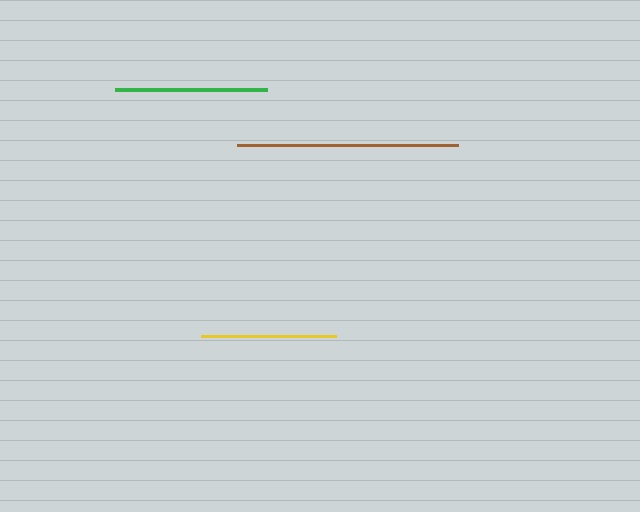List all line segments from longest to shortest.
From longest to shortest: brown, green, yellow.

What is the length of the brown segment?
The brown segment is approximately 221 pixels long.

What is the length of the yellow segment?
The yellow segment is approximately 135 pixels long.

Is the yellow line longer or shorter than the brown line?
The brown line is longer than the yellow line.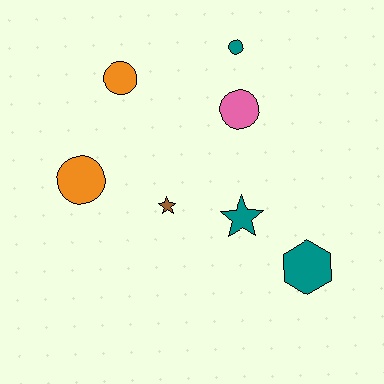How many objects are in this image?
There are 7 objects.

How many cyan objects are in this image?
There are no cyan objects.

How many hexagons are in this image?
There is 1 hexagon.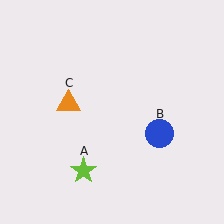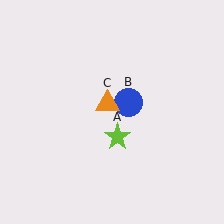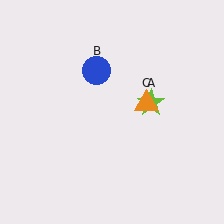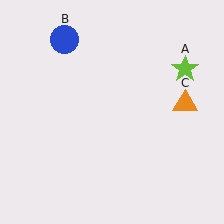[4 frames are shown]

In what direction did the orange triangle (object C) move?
The orange triangle (object C) moved right.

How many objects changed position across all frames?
3 objects changed position: lime star (object A), blue circle (object B), orange triangle (object C).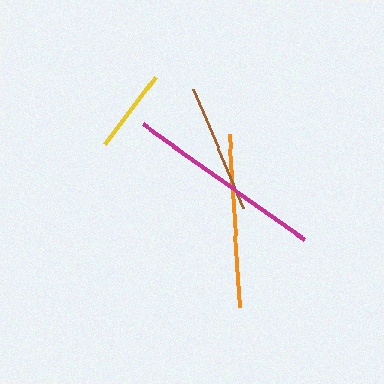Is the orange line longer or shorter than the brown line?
The orange line is longer than the brown line.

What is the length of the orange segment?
The orange segment is approximately 173 pixels long.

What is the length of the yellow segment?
The yellow segment is approximately 85 pixels long.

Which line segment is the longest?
The magenta line is the longest at approximately 199 pixels.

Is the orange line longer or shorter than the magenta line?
The magenta line is longer than the orange line.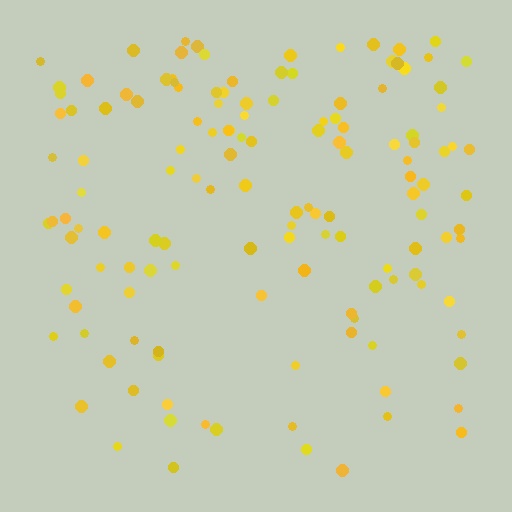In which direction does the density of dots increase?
From bottom to top, with the top side densest.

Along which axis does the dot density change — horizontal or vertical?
Vertical.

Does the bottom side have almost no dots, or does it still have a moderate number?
Still a moderate number, just noticeably fewer than the top.